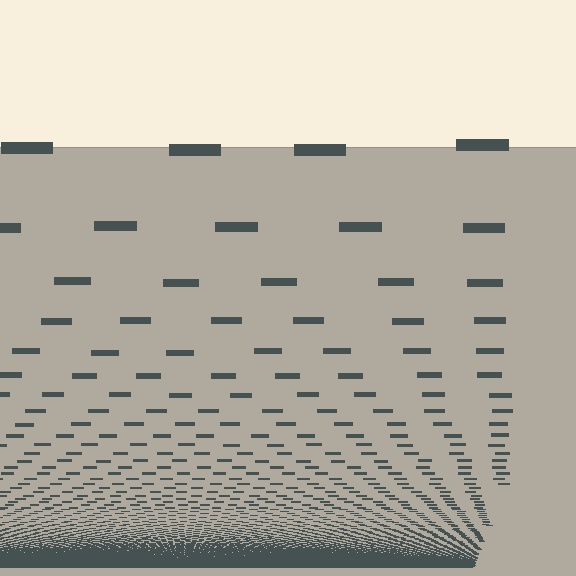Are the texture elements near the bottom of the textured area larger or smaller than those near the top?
Smaller. The gradient is inverted — elements near the bottom are smaller and denser.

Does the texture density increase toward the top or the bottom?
Density increases toward the bottom.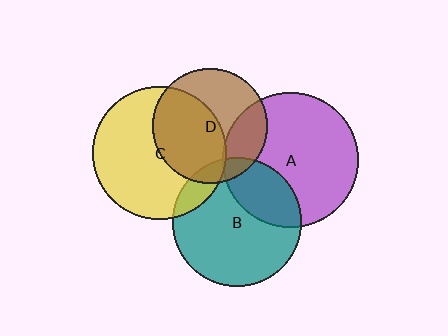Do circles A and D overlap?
Yes.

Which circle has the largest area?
Circle A (purple).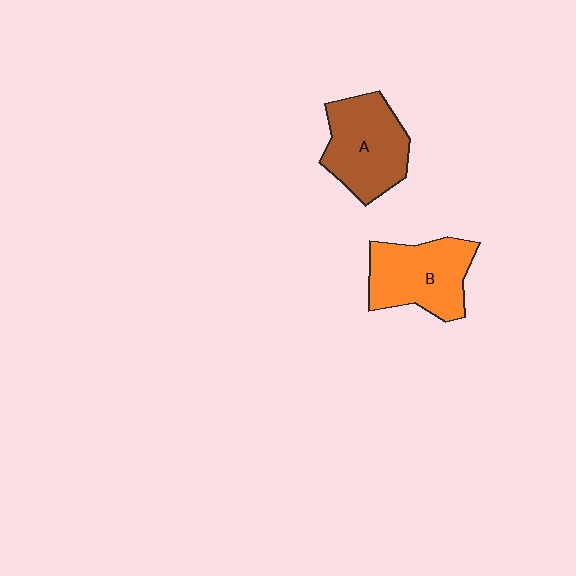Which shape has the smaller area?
Shape B (orange).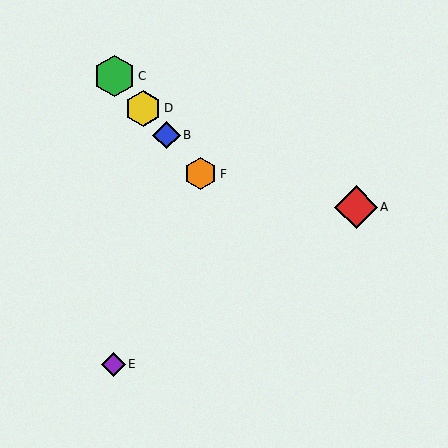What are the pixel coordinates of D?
Object D is at (143, 108).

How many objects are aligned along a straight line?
4 objects (B, C, D, F) are aligned along a straight line.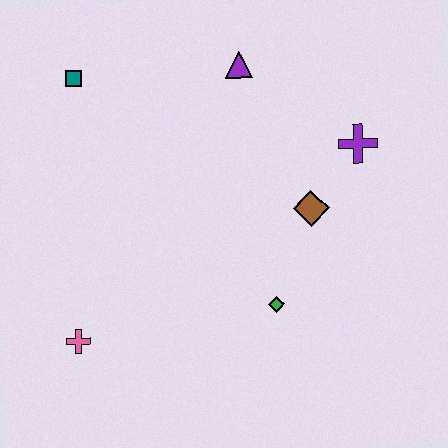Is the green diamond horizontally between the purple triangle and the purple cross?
Yes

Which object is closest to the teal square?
The purple triangle is closest to the teal square.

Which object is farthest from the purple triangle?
The pink cross is farthest from the purple triangle.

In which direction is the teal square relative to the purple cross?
The teal square is to the left of the purple cross.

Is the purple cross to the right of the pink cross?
Yes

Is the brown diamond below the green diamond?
No